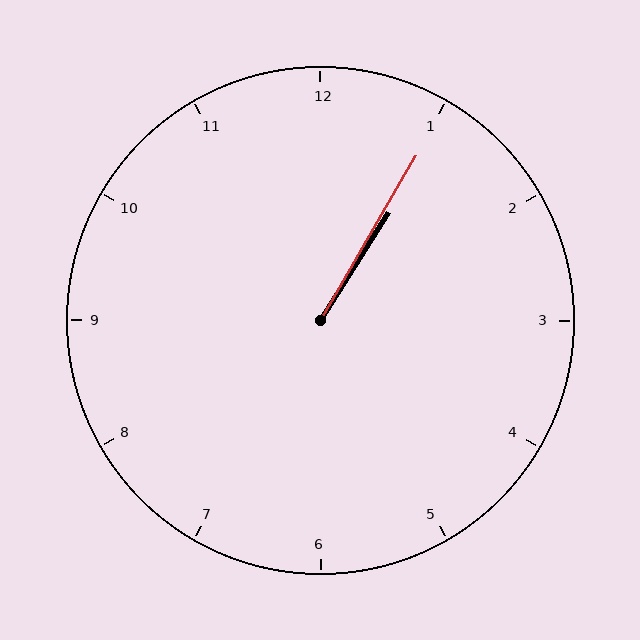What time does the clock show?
1:05.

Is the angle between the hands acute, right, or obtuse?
It is acute.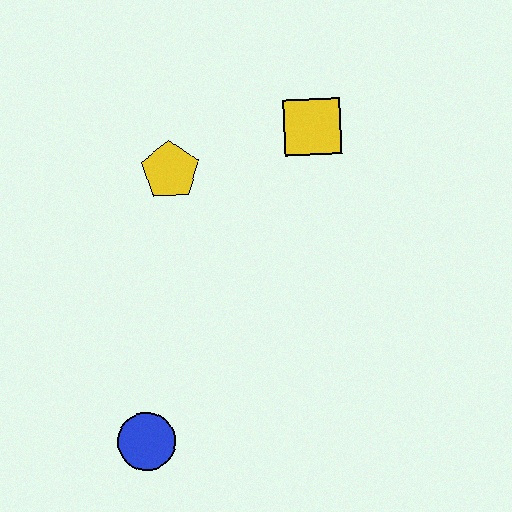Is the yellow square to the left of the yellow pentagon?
No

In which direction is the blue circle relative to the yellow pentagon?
The blue circle is below the yellow pentagon.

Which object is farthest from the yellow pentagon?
The blue circle is farthest from the yellow pentagon.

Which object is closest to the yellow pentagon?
The yellow square is closest to the yellow pentagon.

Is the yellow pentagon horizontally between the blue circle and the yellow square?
Yes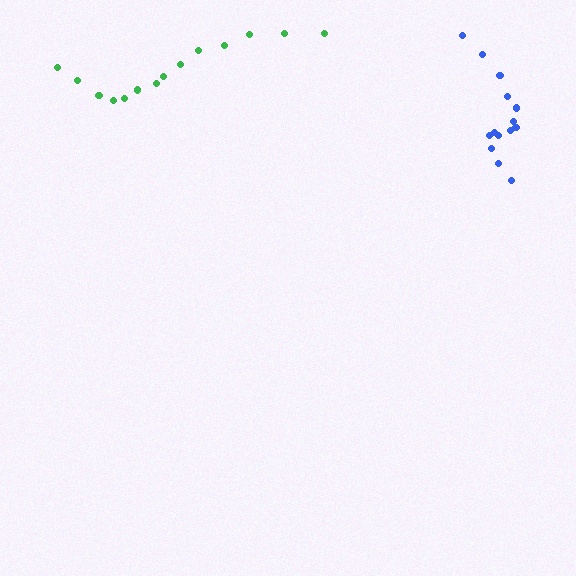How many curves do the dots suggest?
There are 2 distinct paths.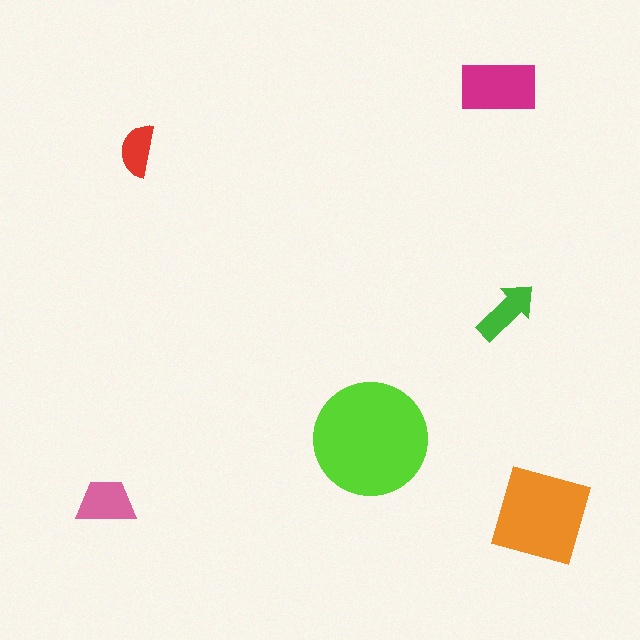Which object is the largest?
The lime circle.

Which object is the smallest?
The red semicircle.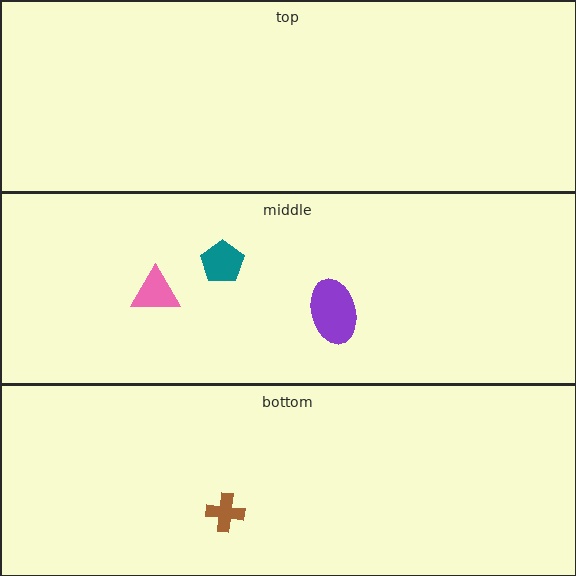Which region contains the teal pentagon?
The middle region.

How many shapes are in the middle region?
3.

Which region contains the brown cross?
The bottom region.